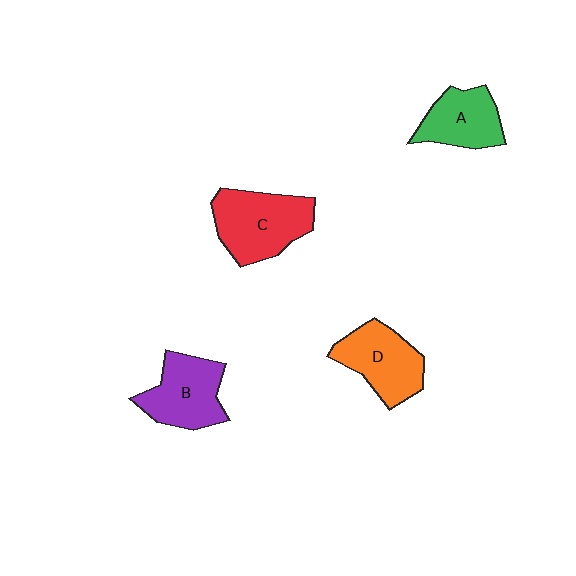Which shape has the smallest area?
Shape A (green).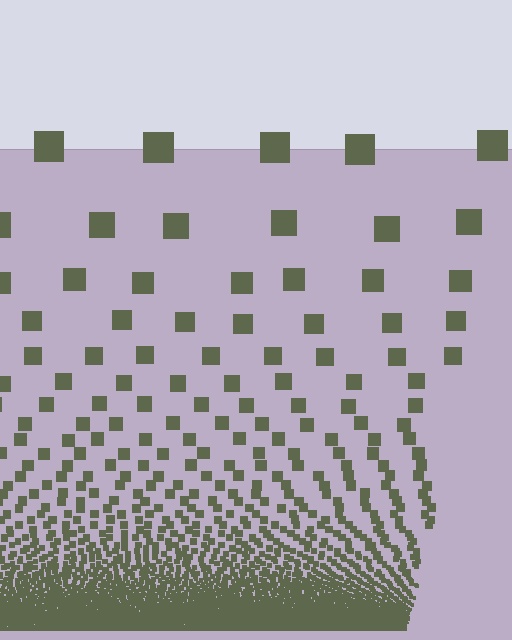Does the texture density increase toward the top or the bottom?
Density increases toward the bottom.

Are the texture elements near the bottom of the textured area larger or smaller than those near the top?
Smaller. The gradient is inverted — elements near the bottom are smaller and denser.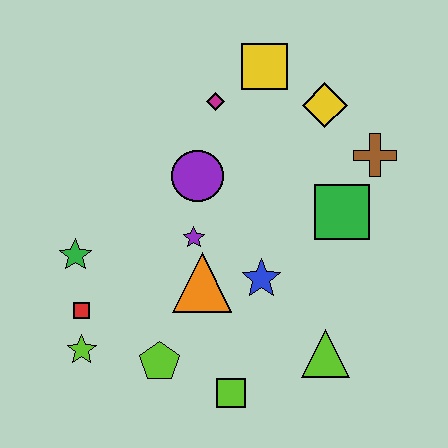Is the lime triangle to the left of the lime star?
No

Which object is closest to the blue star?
The orange triangle is closest to the blue star.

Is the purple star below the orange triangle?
No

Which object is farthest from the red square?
The brown cross is farthest from the red square.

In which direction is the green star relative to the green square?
The green star is to the left of the green square.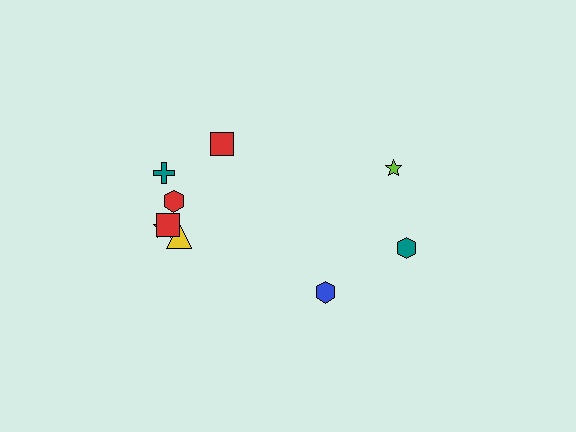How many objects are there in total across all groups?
There are 9 objects.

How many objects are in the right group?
There are 3 objects.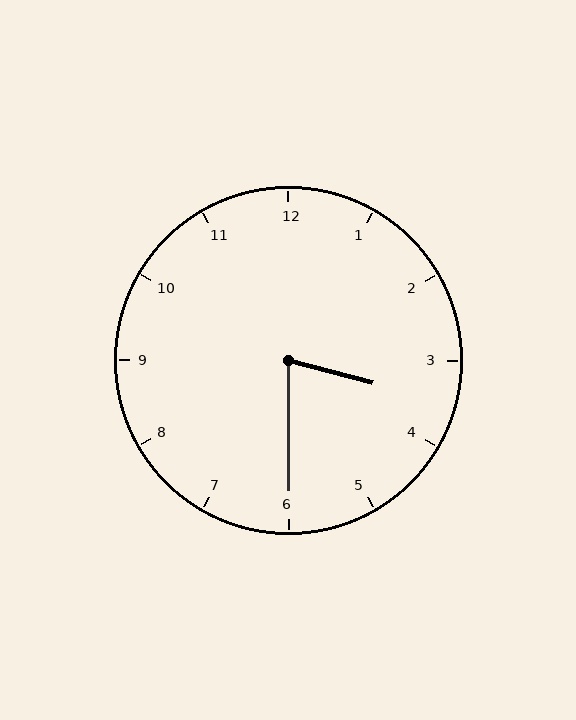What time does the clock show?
3:30.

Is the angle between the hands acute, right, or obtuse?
It is acute.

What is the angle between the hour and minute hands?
Approximately 75 degrees.